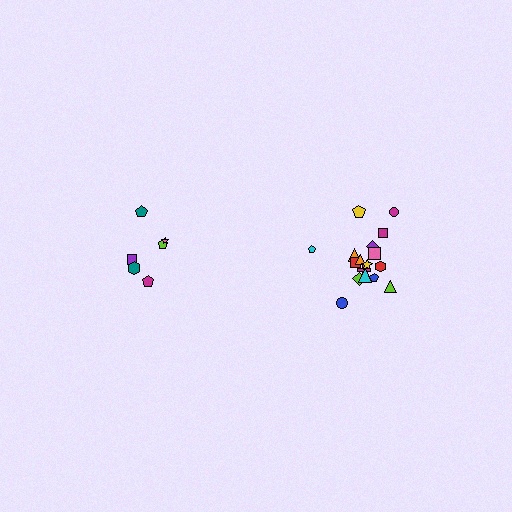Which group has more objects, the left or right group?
The right group.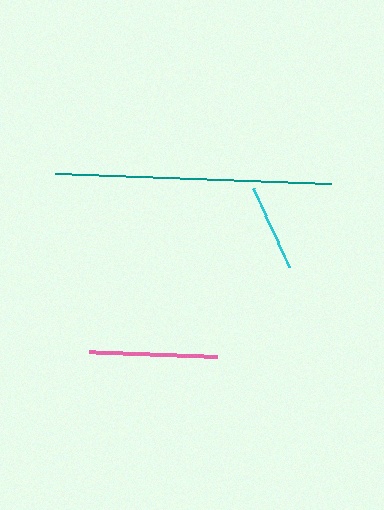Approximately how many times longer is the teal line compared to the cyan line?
The teal line is approximately 3.2 times the length of the cyan line.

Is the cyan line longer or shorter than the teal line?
The teal line is longer than the cyan line.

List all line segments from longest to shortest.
From longest to shortest: teal, pink, cyan.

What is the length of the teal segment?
The teal segment is approximately 275 pixels long.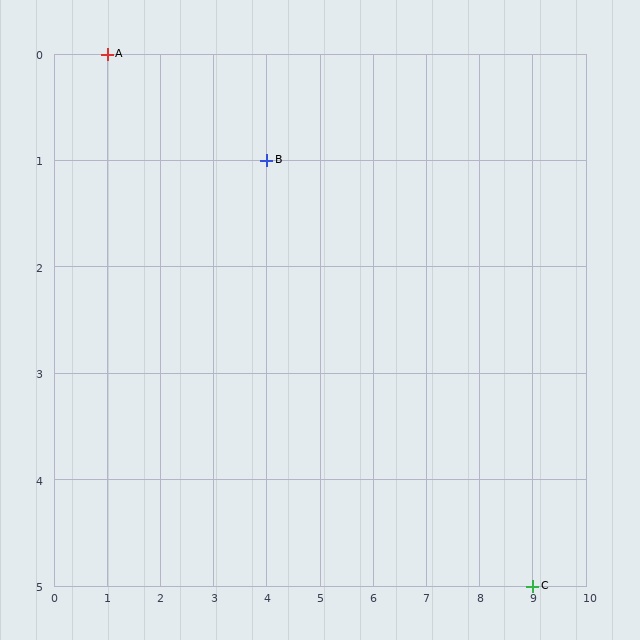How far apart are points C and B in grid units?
Points C and B are 5 columns and 4 rows apart (about 6.4 grid units diagonally).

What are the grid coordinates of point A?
Point A is at grid coordinates (1, 0).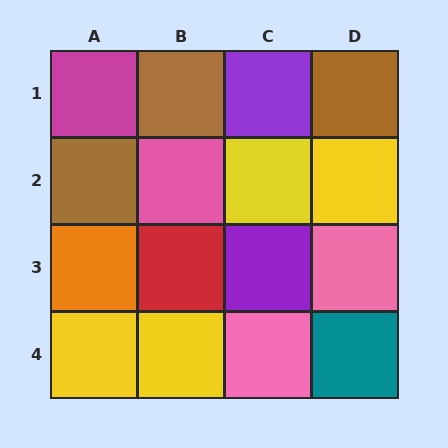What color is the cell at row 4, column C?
Pink.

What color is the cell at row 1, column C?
Purple.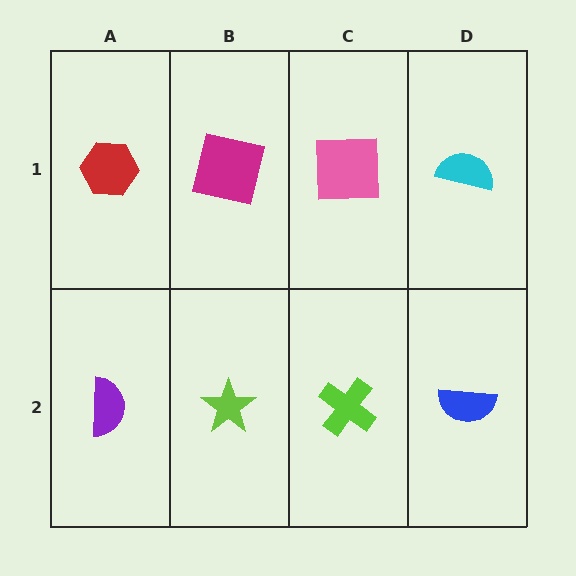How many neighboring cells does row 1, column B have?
3.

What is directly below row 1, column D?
A blue semicircle.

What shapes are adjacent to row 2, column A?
A red hexagon (row 1, column A), a lime star (row 2, column B).